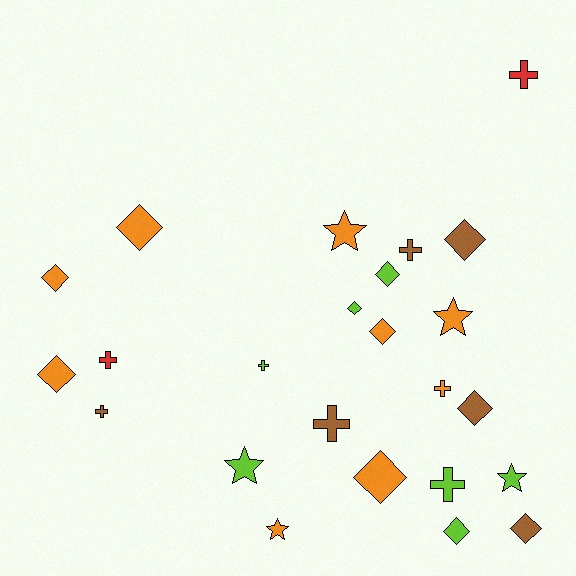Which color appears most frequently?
Orange, with 9 objects.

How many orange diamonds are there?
There are 5 orange diamonds.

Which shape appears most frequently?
Diamond, with 11 objects.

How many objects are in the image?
There are 24 objects.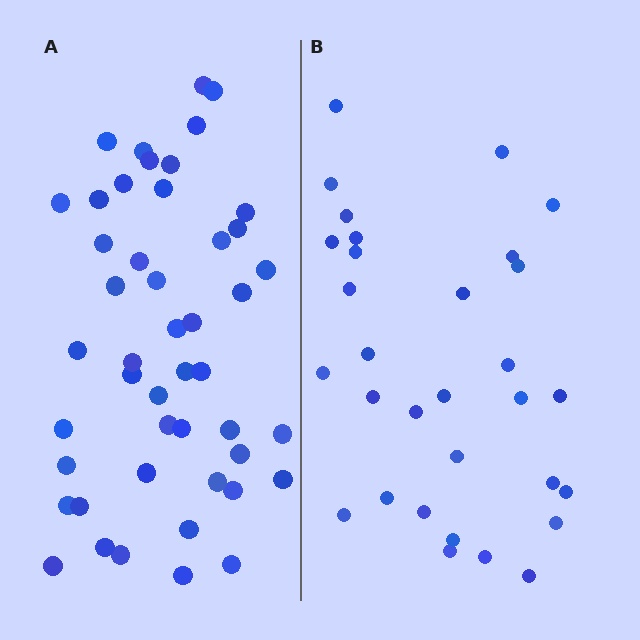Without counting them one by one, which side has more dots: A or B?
Region A (the left region) has more dots.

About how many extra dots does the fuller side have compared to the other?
Region A has approximately 15 more dots than region B.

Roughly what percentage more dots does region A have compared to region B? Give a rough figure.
About 50% more.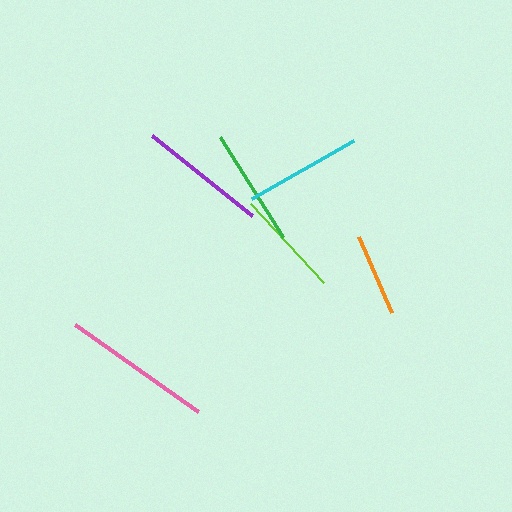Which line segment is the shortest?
The orange line is the shortest at approximately 83 pixels.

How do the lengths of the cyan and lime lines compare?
The cyan and lime lines are approximately the same length.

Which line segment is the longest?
The pink line is the longest at approximately 150 pixels.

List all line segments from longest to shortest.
From longest to shortest: pink, purple, green, cyan, lime, orange.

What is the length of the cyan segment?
The cyan segment is approximately 117 pixels long.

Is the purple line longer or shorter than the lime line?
The purple line is longer than the lime line.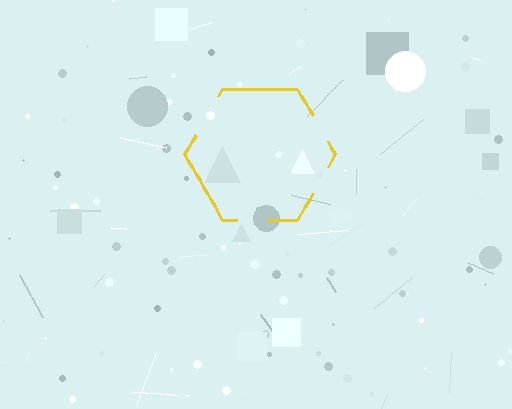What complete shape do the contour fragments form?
The contour fragments form a hexagon.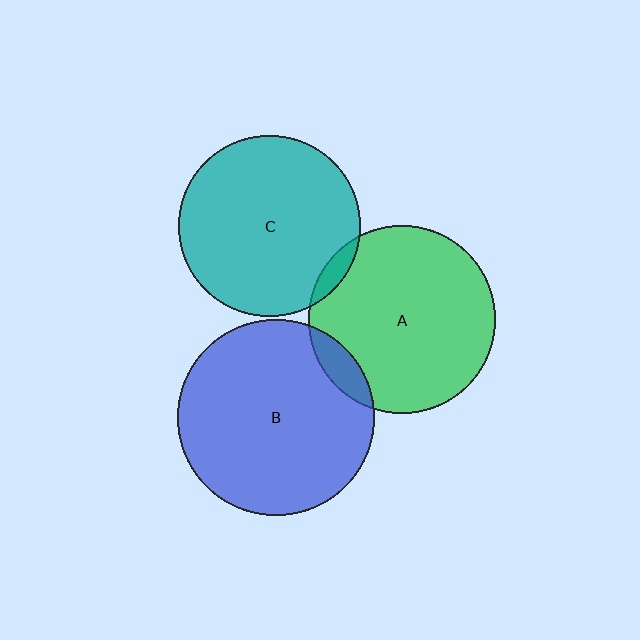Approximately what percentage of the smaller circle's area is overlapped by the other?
Approximately 10%.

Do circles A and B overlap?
Yes.